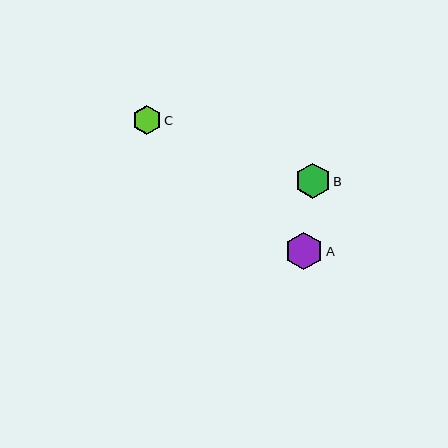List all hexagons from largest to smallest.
From largest to smallest: A, B, C.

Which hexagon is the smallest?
Hexagon C is the smallest with a size of approximately 29 pixels.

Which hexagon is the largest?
Hexagon A is the largest with a size of approximately 38 pixels.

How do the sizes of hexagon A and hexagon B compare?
Hexagon A and hexagon B are approximately the same size.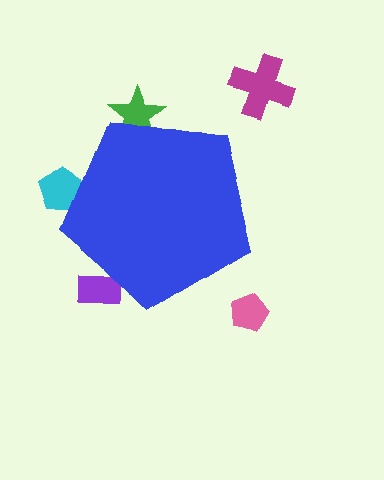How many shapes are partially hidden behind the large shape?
3 shapes are partially hidden.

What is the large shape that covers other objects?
A blue pentagon.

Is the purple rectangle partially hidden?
Yes, the purple rectangle is partially hidden behind the blue pentagon.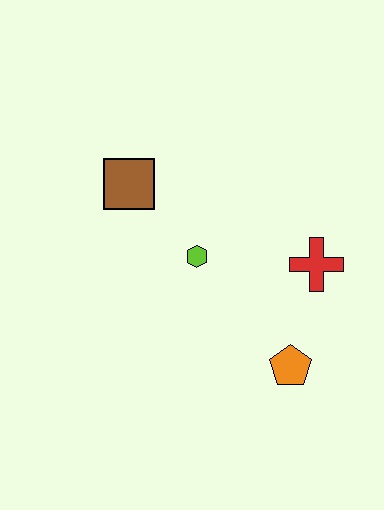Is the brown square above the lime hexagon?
Yes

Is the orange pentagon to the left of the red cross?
Yes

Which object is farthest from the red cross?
The brown square is farthest from the red cross.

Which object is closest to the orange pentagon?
The red cross is closest to the orange pentagon.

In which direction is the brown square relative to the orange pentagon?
The brown square is above the orange pentagon.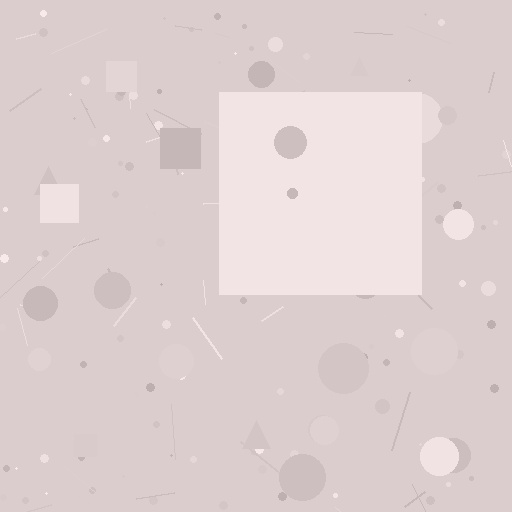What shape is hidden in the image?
A square is hidden in the image.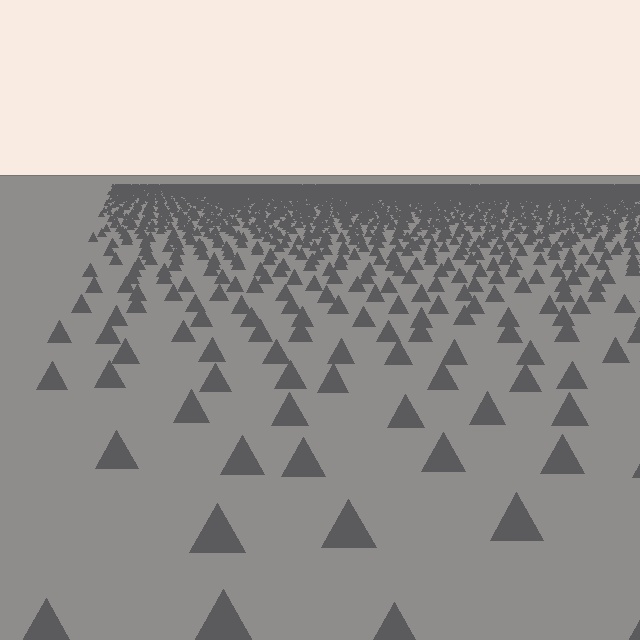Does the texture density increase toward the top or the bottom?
Density increases toward the top.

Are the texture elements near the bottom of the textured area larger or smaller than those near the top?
Larger. Near the bottom, elements are closer to the viewer and appear at a bigger on-screen size.